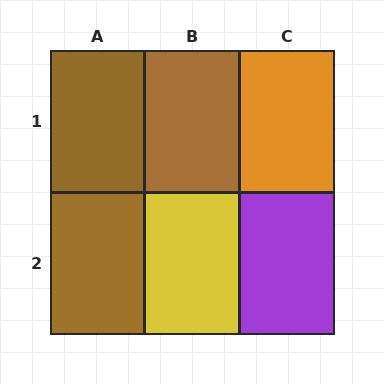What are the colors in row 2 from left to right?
Brown, yellow, purple.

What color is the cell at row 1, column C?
Orange.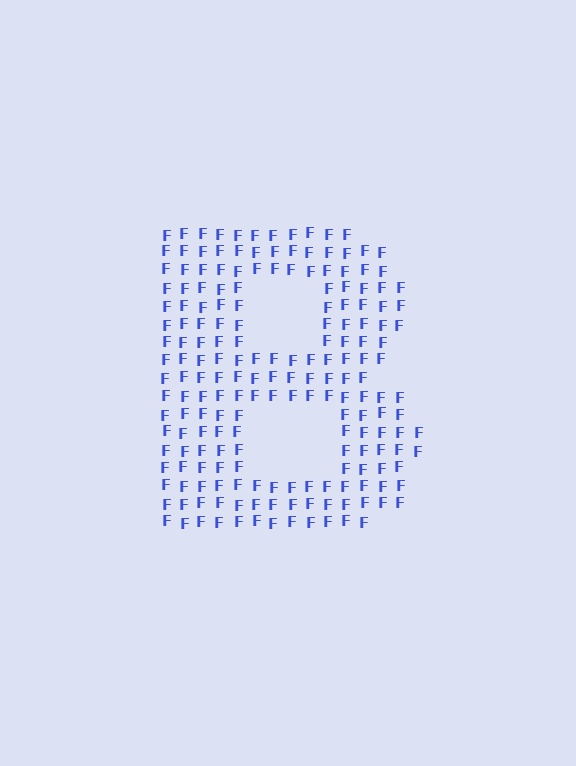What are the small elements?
The small elements are letter F's.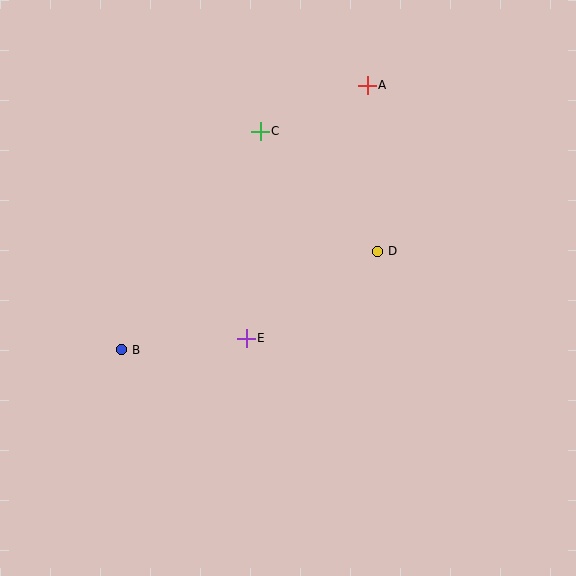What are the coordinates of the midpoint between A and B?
The midpoint between A and B is at (244, 217).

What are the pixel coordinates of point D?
Point D is at (377, 251).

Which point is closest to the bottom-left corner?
Point B is closest to the bottom-left corner.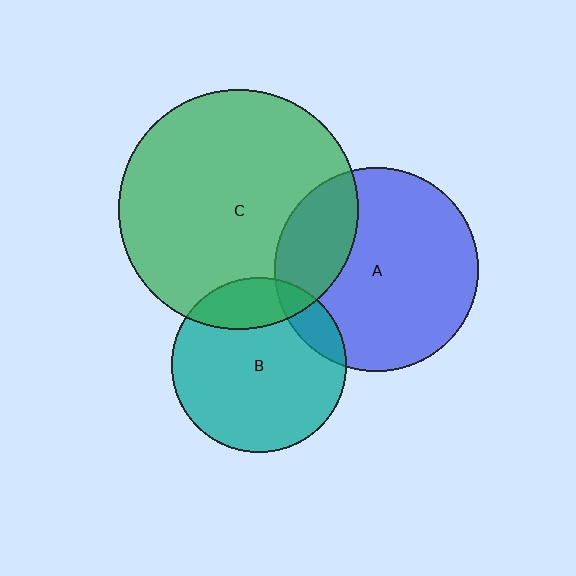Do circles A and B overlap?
Yes.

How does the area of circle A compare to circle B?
Approximately 1.4 times.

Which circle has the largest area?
Circle C (green).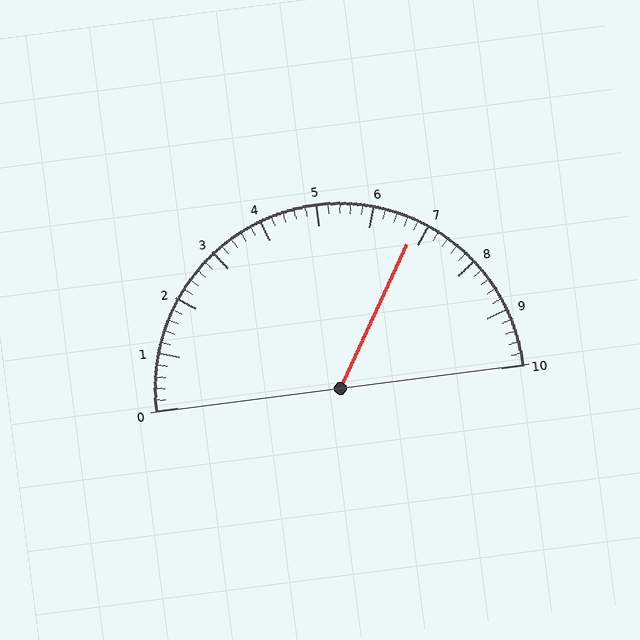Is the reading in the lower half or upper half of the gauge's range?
The reading is in the upper half of the range (0 to 10).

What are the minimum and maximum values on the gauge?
The gauge ranges from 0 to 10.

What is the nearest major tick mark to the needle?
The nearest major tick mark is 7.